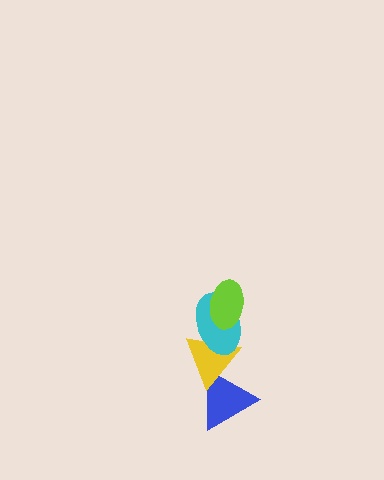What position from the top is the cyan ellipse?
The cyan ellipse is 2nd from the top.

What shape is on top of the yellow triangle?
The cyan ellipse is on top of the yellow triangle.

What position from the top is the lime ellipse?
The lime ellipse is 1st from the top.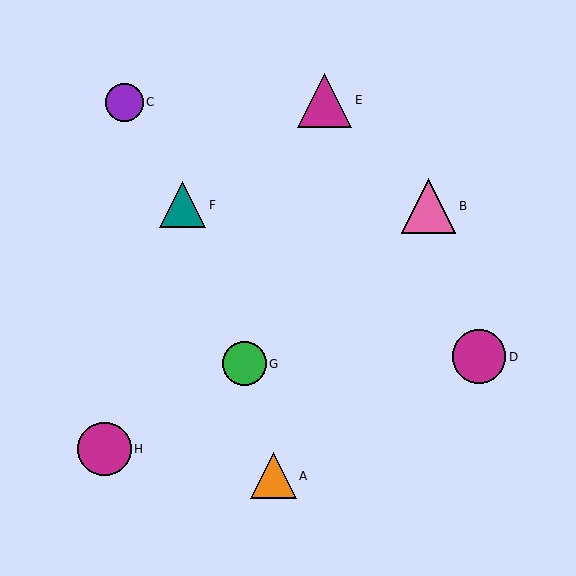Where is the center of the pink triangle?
The center of the pink triangle is at (428, 206).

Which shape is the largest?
The pink triangle (labeled B) is the largest.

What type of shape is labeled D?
Shape D is a magenta circle.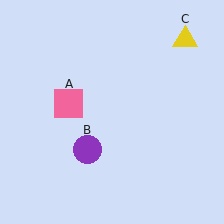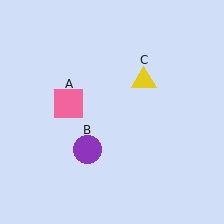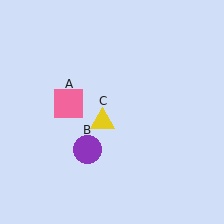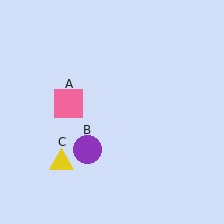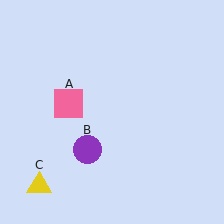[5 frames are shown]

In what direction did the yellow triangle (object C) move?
The yellow triangle (object C) moved down and to the left.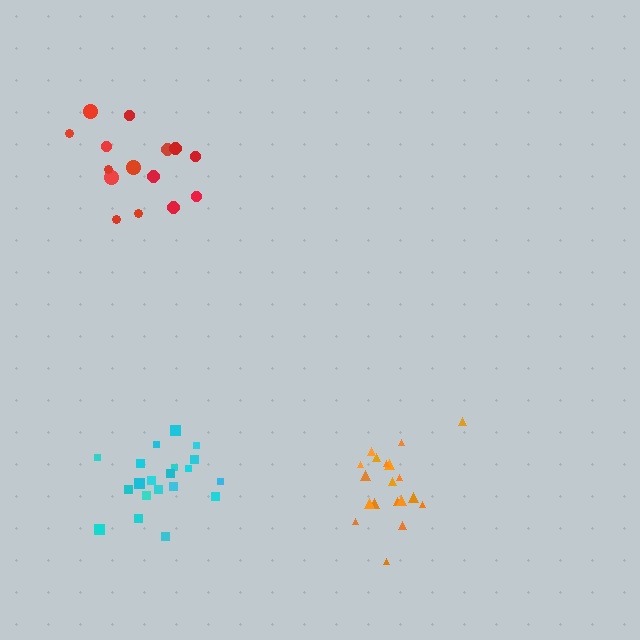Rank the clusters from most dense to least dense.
cyan, orange, red.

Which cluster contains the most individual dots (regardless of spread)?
Cyan (20).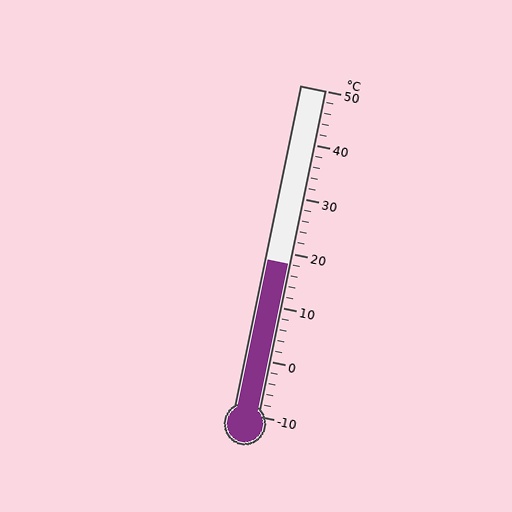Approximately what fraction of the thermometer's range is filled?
The thermometer is filled to approximately 45% of its range.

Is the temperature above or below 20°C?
The temperature is below 20°C.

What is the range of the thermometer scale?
The thermometer scale ranges from -10°C to 50°C.